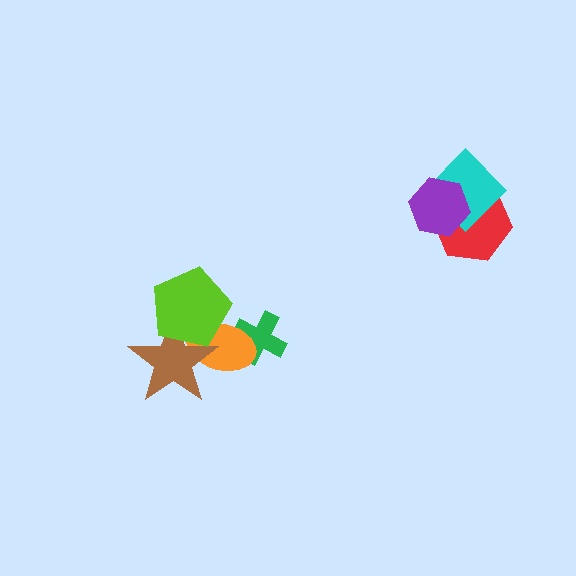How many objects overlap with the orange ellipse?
3 objects overlap with the orange ellipse.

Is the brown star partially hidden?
Yes, it is partially covered by another shape.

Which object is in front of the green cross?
The orange ellipse is in front of the green cross.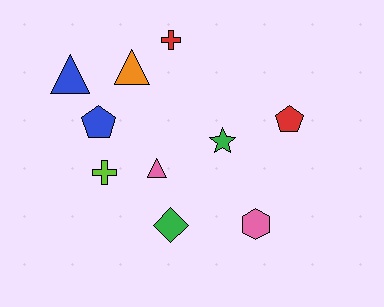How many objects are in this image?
There are 10 objects.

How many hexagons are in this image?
There is 1 hexagon.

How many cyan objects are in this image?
There are no cyan objects.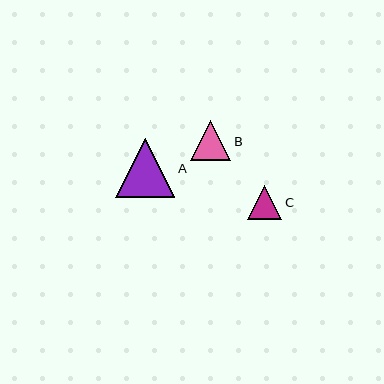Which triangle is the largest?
Triangle A is the largest with a size of approximately 59 pixels.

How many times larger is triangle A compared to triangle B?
Triangle A is approximately 1.5 times the size of triangle B.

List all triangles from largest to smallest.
From largest to smallest: A, B, C.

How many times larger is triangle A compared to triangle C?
Triangle A is approximately 1.7 times the size of triangle C.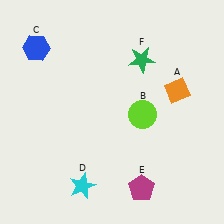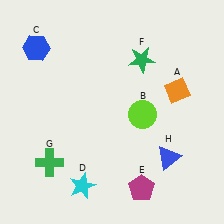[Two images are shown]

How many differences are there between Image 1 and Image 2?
There are 2 differences between the two images.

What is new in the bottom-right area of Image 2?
A blue triangle (H) was added in the bottom-right area of Image 2.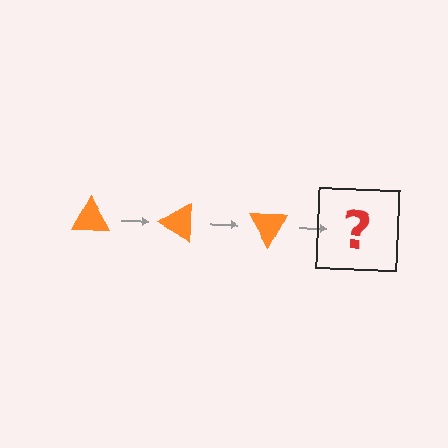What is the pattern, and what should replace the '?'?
The pattern is that the triangle rotates 30 degrees each step. The '?' should be an orange triangle rotated 90 degrees.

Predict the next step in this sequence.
The next step is an orange triangle rotated 90 degrees.